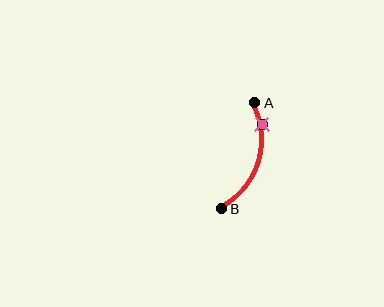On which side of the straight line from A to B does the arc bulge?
The arc bulges to the right of the straight line connecting A and B.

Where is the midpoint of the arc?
The arc midpoint is the point on the curve farthest from the straight line joining A and B. It sits to the right of that line.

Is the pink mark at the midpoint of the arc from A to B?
No. The pink mark lies on the arc but is closer to endpoint A. The arc midpoint would be at the point on the curve equidistant along the arc from both A and B.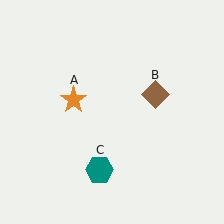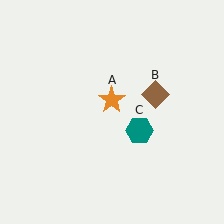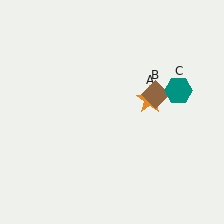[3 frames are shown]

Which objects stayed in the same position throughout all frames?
Brown diamond (object B) remained stationary.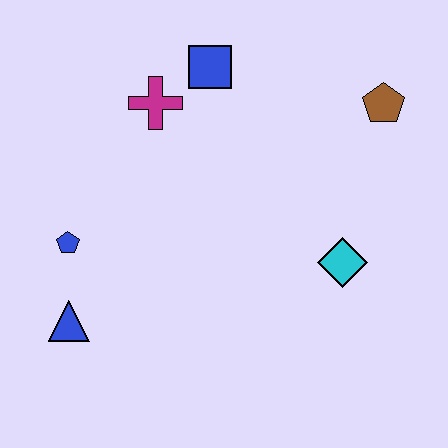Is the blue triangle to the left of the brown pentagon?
Yes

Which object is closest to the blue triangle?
The blue pentagon is closest to the blue triangle.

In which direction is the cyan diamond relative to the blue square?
The cyan diamond is below the blue square.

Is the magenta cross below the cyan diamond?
No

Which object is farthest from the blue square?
The blue triangle is farthest from the blue square.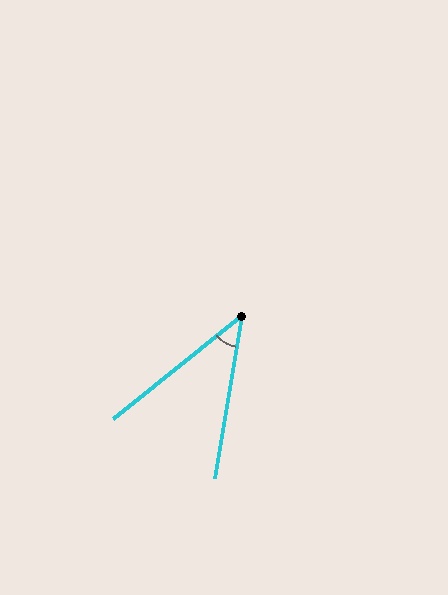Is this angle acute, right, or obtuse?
It is acute.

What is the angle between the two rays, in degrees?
Approximately 42 degrees.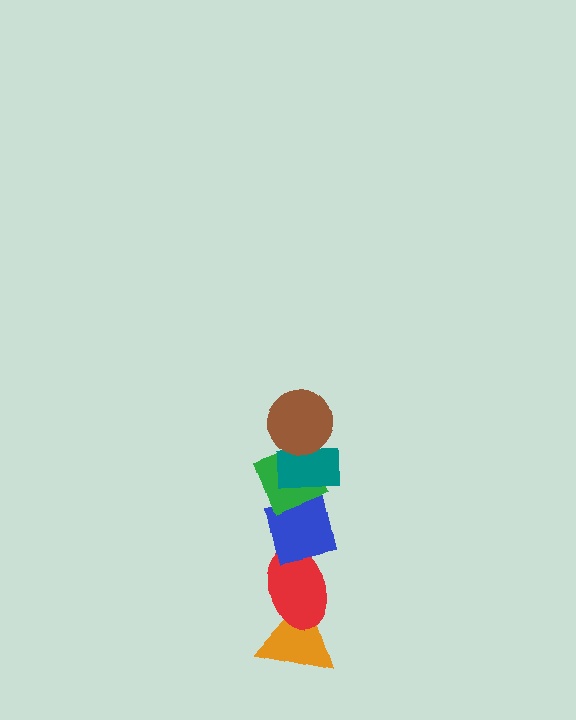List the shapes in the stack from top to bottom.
From top to bottom: the brown circle, the teal rectangle, the green diamond, the blue square, the red ellipse, the orange triangle.